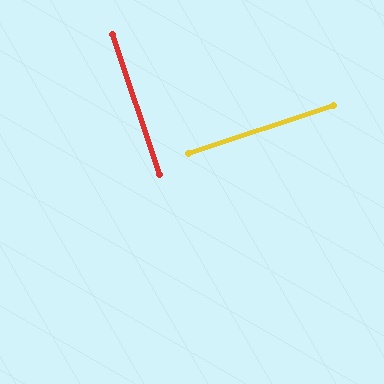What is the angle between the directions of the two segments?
Approximately 90 degrees.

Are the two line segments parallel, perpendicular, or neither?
Perpendicular — they meet at approximately 90°.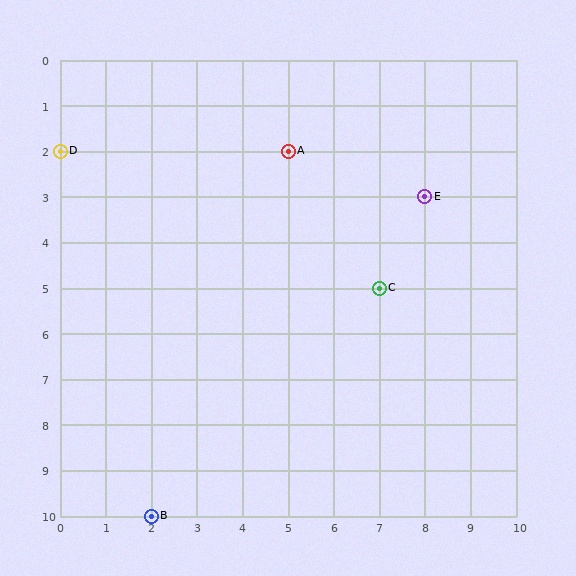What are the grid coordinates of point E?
Point E is at grid coordinates (8, 3).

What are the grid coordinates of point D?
Point D is at grid coordinates (0, 2).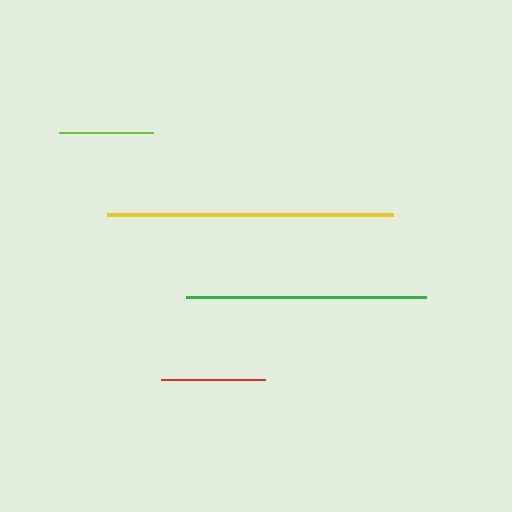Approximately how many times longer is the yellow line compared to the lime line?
The yellow line is approximately 3.1 times the length of the lime line.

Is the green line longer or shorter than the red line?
The green line is longer than the red line.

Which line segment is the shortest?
The lime line is the shortest at approximately 93 pixels.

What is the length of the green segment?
The green segment is approximately 241 pixels long.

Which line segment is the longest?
The yellow line is the longest at approximately 286 pixels.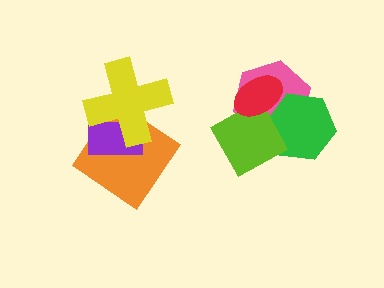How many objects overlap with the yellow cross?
2 objects overlap with the yellow cross.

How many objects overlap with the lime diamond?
3 objects overlap with the lime diamond.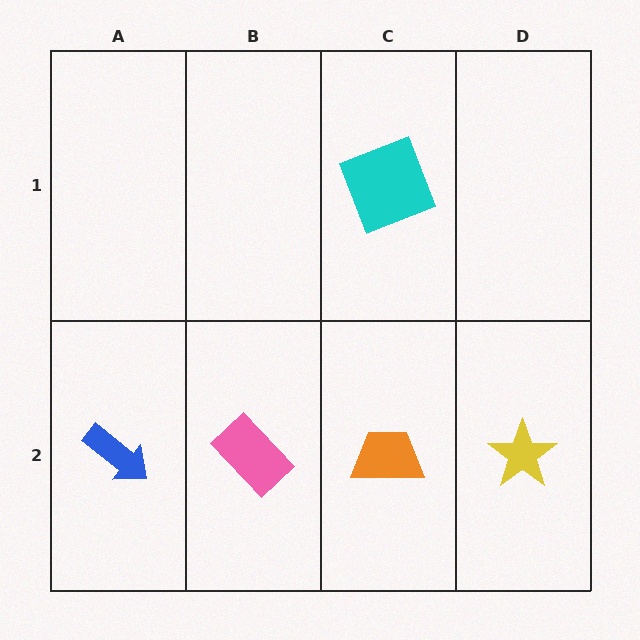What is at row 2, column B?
A pink rectangle.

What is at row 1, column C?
A cyan square.